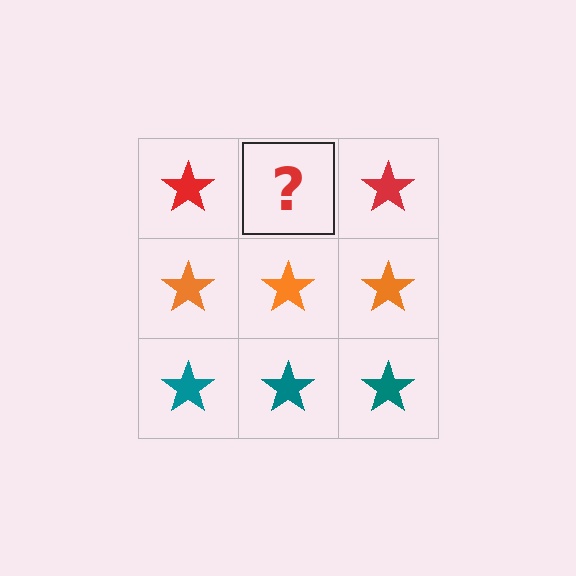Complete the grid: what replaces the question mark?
The question mark should be replaced with a red star.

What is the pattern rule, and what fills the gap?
The rule is that each row has a consistent color. The gap should be filled with a red star.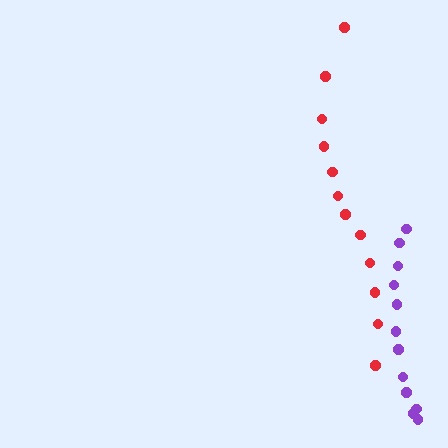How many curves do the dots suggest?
There are 2 distinct paths.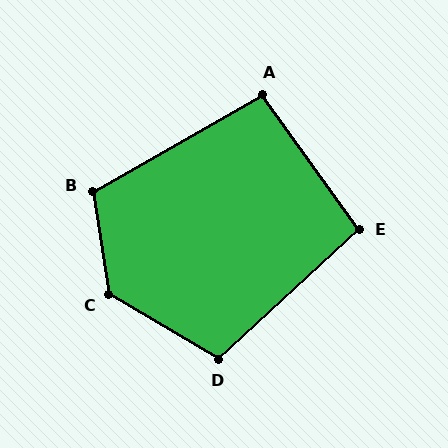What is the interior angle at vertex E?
Approximately 97 degrees (obtuse).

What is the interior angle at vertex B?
Approximately 111 degrees (obtuse).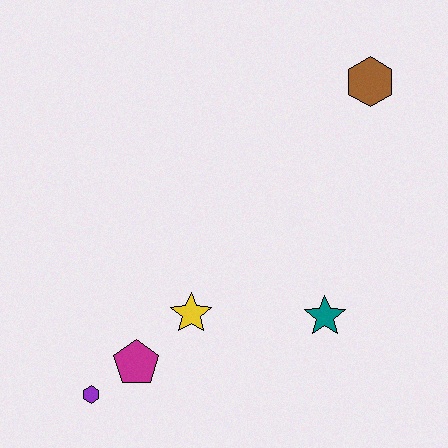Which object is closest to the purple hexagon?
The magenta pentagon is closest to the purple hexagon.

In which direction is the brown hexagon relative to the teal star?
The brown hexagon is above the teal star.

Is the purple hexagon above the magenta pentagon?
No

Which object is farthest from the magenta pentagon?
The brown hexagon is farthest from the magenta pentagon.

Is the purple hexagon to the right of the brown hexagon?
No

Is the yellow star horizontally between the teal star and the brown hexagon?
No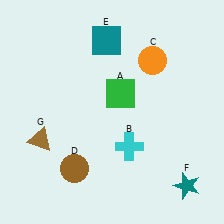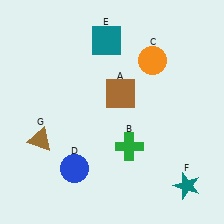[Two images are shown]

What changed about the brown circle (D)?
In Image 1, D is brown. In Image 2, it changed to blue.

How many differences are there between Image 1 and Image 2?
There are 3 differences between the two images.